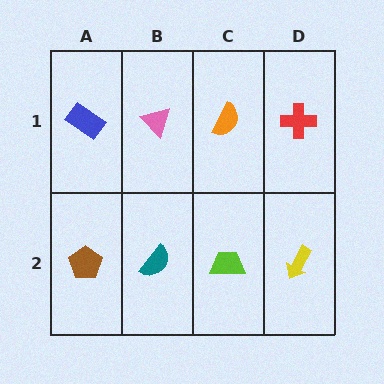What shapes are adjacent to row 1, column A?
A brown pentagon (row 2, column A), a pink triangle (row 1, column B).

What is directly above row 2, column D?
A red cross.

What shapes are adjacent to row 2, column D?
A red cross (row 1, column D), a lime trapezoid (row 2, column C).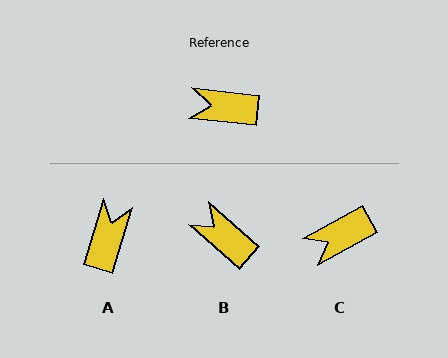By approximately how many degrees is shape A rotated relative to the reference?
Approximately 100 degrees clockwise.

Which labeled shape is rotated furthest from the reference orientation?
A, about 100 degrees away.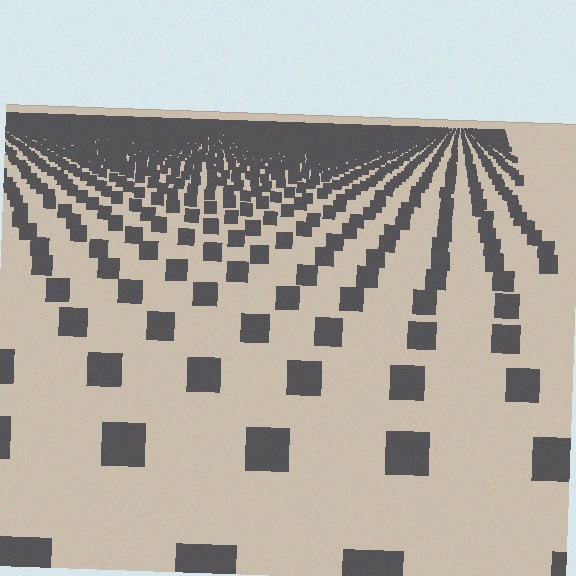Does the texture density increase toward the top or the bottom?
Density increases toward the top.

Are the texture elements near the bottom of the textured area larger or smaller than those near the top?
Larger. Near the bottom, elements are closer to the viewer and appear at a bigger on-screen size.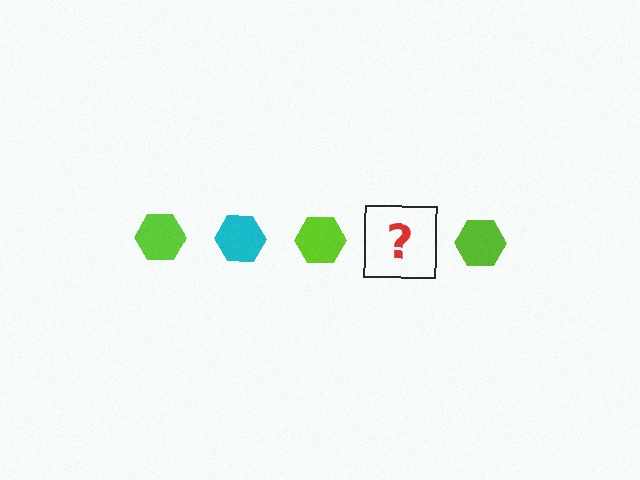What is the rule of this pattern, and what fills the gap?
The rule is that the pattern cycles through lime, cyan hexagons. The gap should be filled with a cyan hexagon.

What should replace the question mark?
The question mark should be replaced with a cyan hexagon.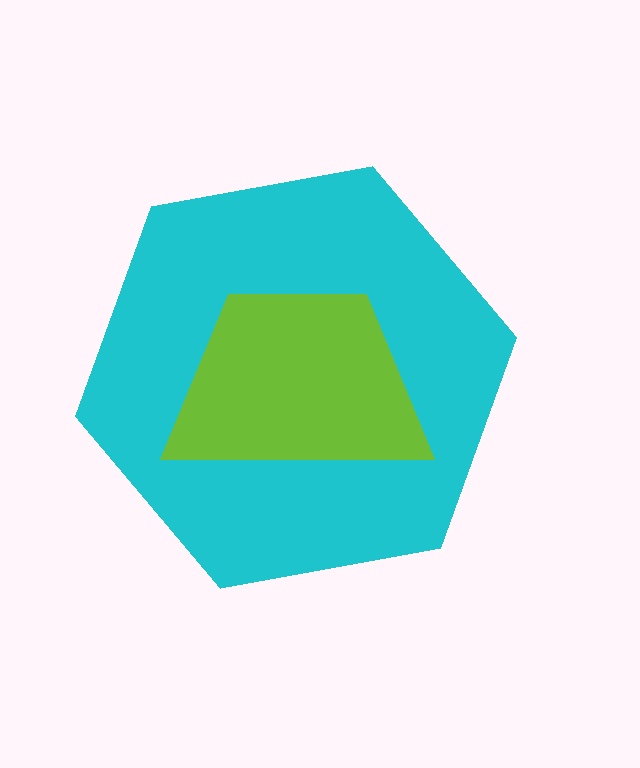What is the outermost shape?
The cyan hexagon.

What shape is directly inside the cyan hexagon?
The lime trapezoid.